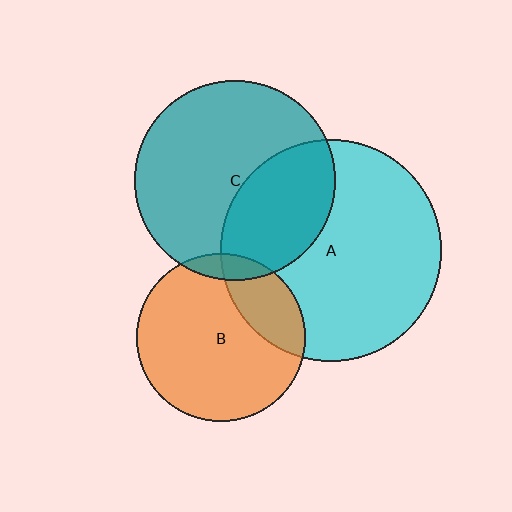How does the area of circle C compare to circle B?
Approximately 1.4 times.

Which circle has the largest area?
Circle A (cyan).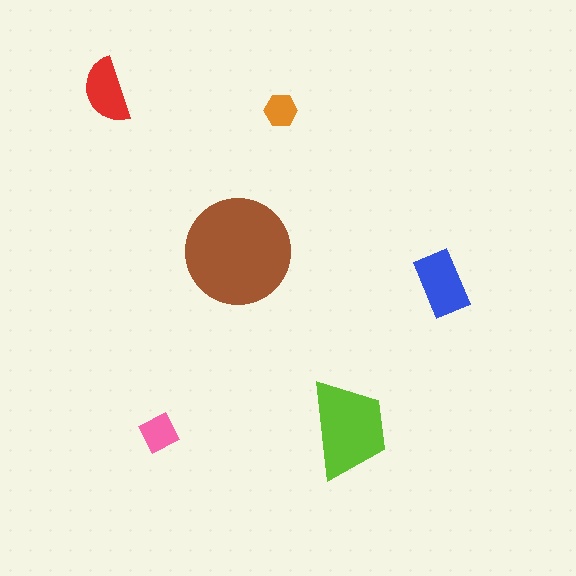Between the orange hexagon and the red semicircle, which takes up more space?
The red semicircle.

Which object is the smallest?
The orange hexagon.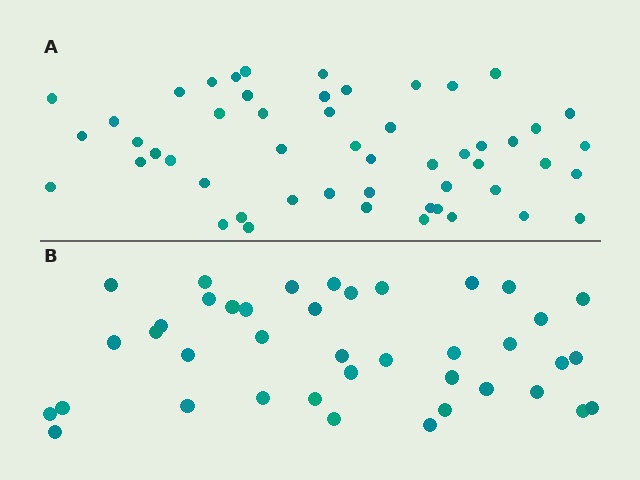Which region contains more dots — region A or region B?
Region A (the top region) has more dots.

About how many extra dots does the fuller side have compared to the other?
Region A has roughly 12 or so more dots than region B.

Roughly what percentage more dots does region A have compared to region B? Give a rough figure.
About 30% more.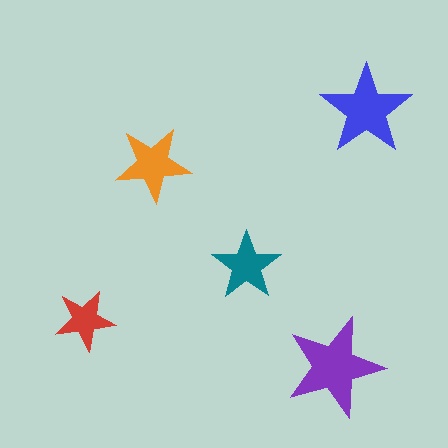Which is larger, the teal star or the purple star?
The purple one.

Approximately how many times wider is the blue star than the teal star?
About 1.5 times wider.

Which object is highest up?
The blue star is topmost.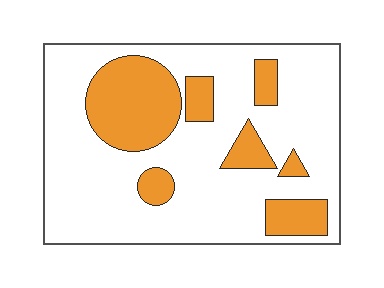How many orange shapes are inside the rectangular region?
7.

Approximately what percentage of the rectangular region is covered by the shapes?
Approximately 25%.